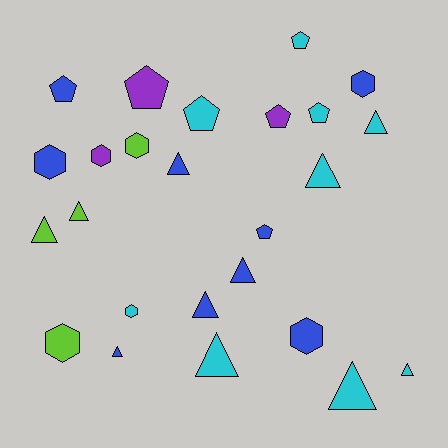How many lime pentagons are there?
There are no lime pentagons.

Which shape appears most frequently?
Triangle, with 11 objects.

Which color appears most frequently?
Cyan, with 9 objects.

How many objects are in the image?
There are 25 objects.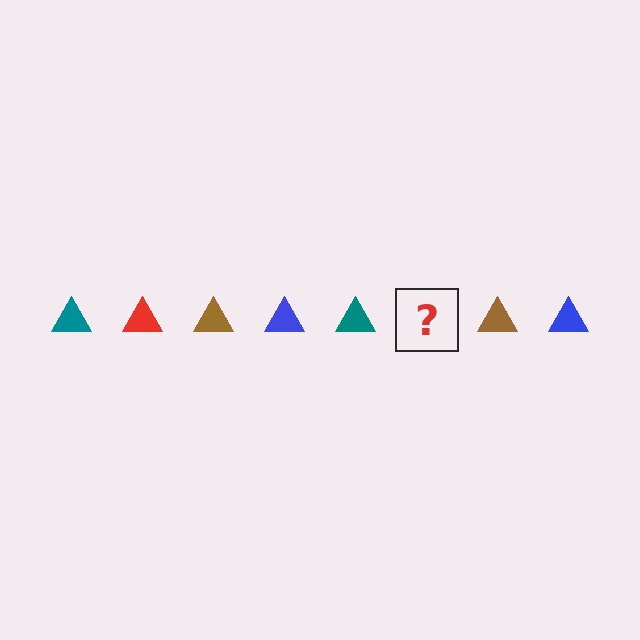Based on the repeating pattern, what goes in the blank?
The blank should be a red triangle.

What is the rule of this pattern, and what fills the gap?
The rule is that the pattern cycles through teal, red, brown, blue triangles. The gap should be filled with a red triangle.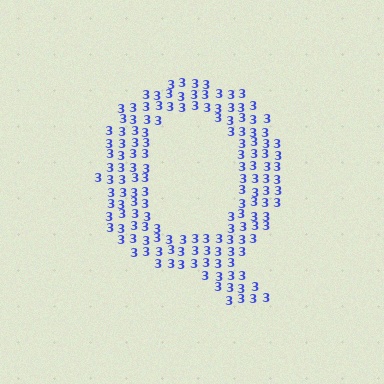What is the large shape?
The large shape is the letter Q.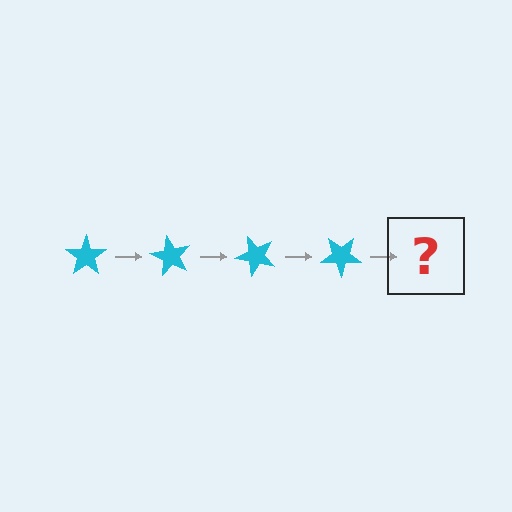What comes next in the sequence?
The next element should be a cyan star rotated 240 degrees.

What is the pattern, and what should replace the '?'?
The pattern is that the star rotates 60 degrees each step. The '?' should be a cyan star rotated 240 degrees.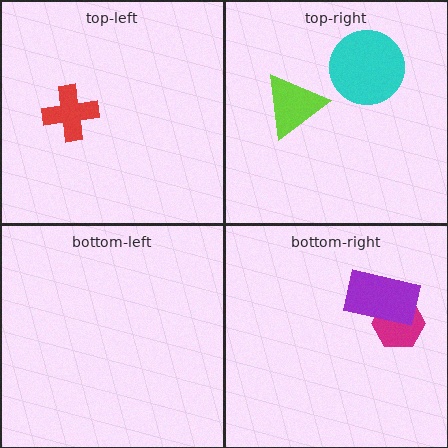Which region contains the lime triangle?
The top-right region.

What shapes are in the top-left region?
The red cross.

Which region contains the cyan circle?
The top-right region.